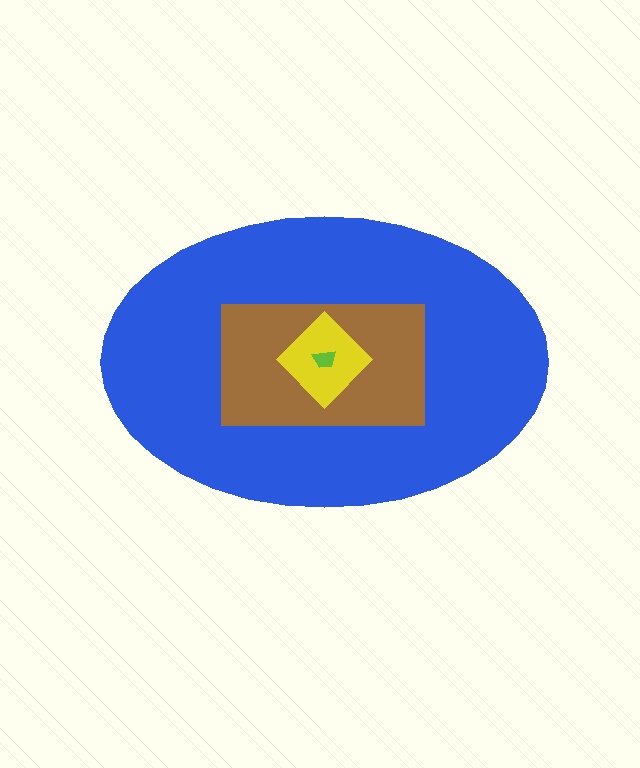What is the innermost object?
The lime trapezoid.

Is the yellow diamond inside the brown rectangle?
Yes.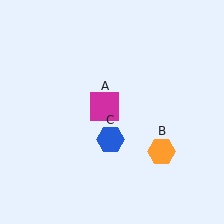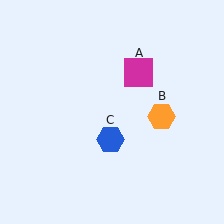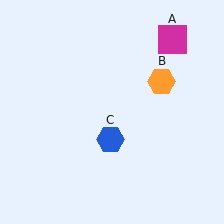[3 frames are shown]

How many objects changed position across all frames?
2 objects changed position: magenta square (object A), orange hexagon (object B).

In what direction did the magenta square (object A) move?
The magenta square (object A) moved up and to the right.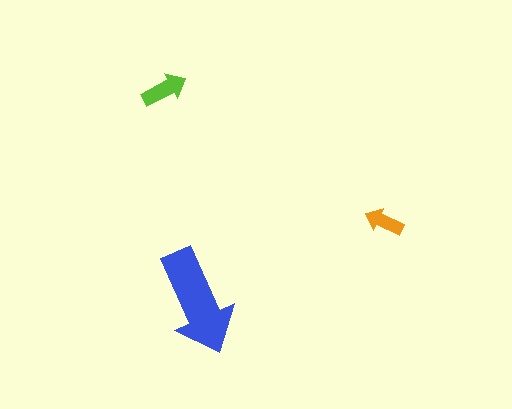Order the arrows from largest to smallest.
the blue one, the lime one, the orange one.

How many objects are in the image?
There are 3 objects in the image.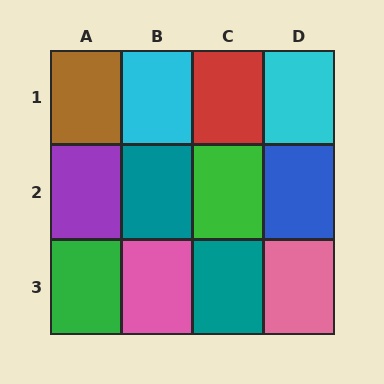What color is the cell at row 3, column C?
Teal.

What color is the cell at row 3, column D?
Pink.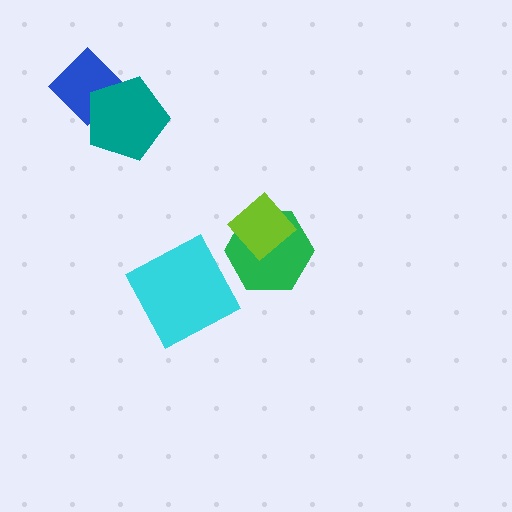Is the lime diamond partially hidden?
No, no other shape covers it.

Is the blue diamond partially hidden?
Yes, it is partially covered by another shape.